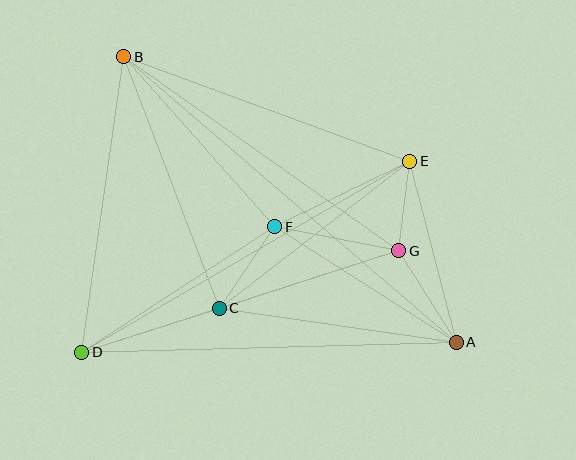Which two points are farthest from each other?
Points A and B are farthest from each other.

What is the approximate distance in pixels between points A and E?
The distance between A and E is approximately 187 pixels.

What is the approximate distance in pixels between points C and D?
The distance between C and D is approximately 144 pixels.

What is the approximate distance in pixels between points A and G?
The distance between A and G is approximately 108 pixels.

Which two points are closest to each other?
Points E and G are closest to each other.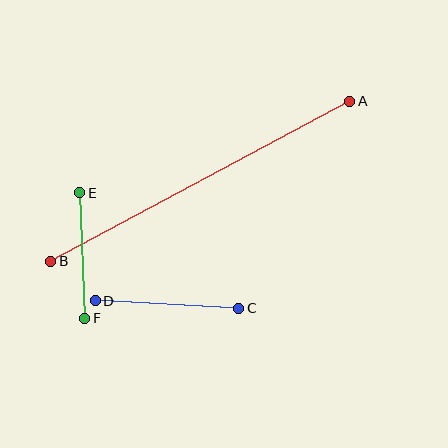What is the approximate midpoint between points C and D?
The midpoint is at approximately (167, 305) pixels.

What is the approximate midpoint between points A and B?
The midpoint is at approximately (200, 181) pixels.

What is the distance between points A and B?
The distance is approximately 339 pixels.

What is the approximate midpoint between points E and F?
The midpoint is at approximately (82, 256) pixels.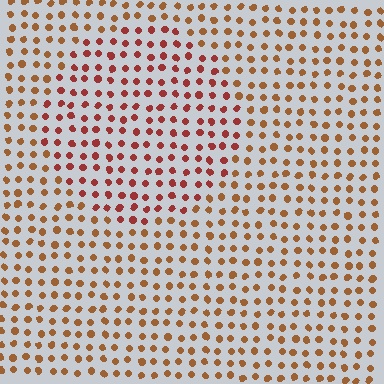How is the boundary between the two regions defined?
The boundary is defined purely by a slight shift in hue (about 28 degrees). Spacing, size, and orientation are identical on both sides.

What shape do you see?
I see a circle.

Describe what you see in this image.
The image is filled with small brown elements in a uniform arrangement. A circle-shaped region is visible where the elements are tinted to a slightly different hue, forming a subtle color boundary.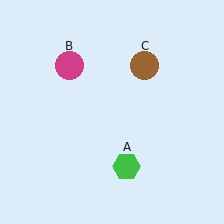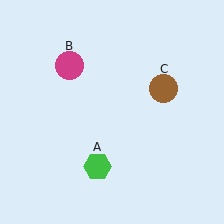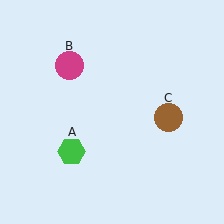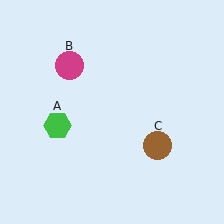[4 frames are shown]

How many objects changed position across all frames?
2 objects changed position: green hexagon (object A), brown circle (object C).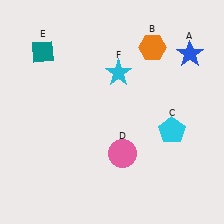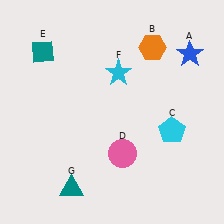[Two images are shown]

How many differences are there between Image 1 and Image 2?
There is 1 difference between the two images.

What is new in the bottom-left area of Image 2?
A teal triangle (G) was added in the bottom-left area of Image 2.